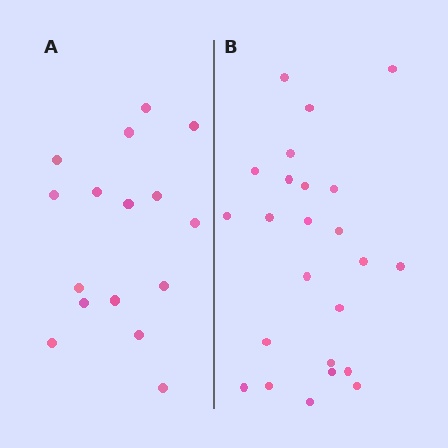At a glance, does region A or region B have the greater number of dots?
Region B (the right region) has more dots.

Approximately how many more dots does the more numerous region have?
Region B has roughly 8 or so more dots than region A.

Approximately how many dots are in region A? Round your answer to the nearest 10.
About 20 dots. (The exact count is 16, which rounds to 20.)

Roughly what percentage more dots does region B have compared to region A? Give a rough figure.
About 50% more.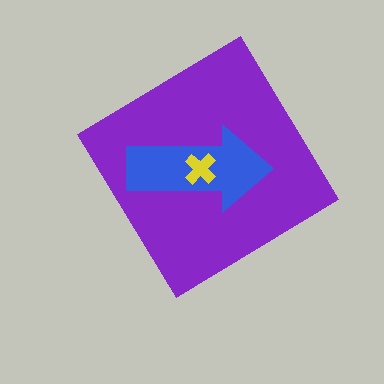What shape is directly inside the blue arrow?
The yellow cross.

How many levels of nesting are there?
3.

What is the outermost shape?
The purple diamond.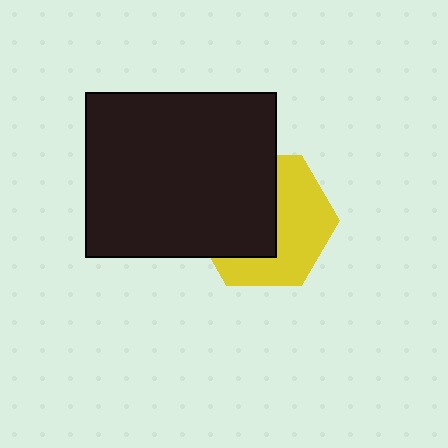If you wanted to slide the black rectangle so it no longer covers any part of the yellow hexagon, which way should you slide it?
Slide it toward the upper-left — that is the most direct way to separate the two shapes.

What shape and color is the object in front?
The object in front is a black rectangle.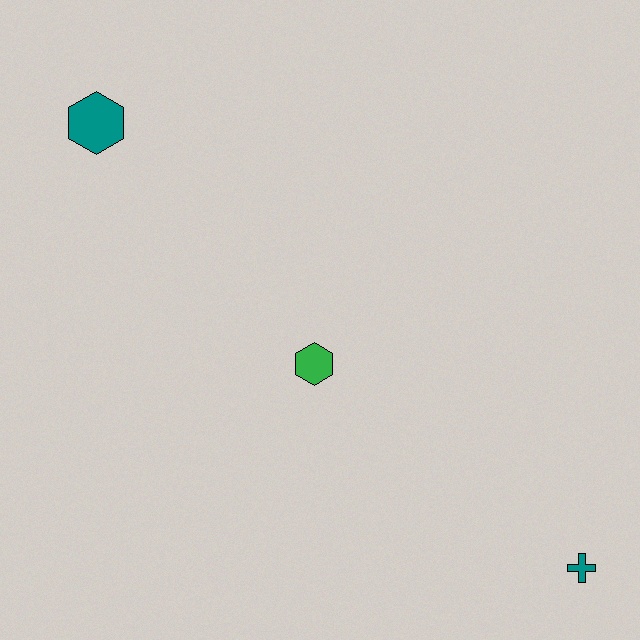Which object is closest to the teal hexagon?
The green hexagon is closest to the teal hexagon.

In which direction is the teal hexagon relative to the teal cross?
The teal hexagon is to the left of the teal cross.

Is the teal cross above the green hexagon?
No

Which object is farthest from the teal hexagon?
The teal cross is farthest from the teal hexagon.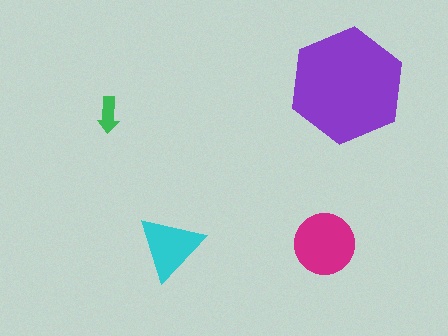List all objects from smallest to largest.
The green arrow, the cyan triangle, the magenta circle, the purple hexagon.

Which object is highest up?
The purple hexagon is topmost.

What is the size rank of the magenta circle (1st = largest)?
2nd.